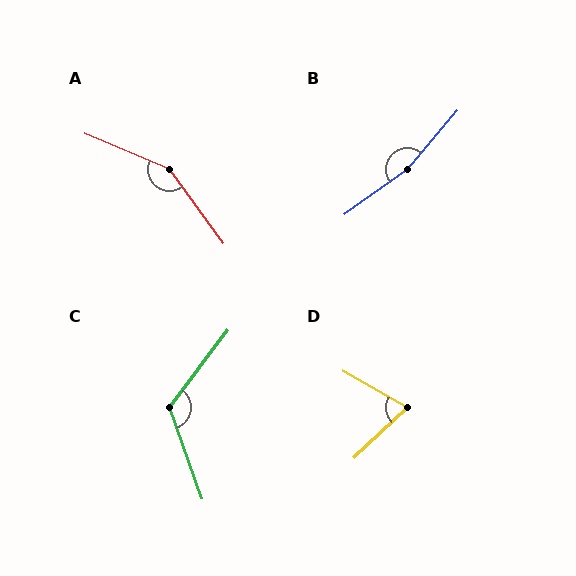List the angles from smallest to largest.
D (73°), C (124°), A (149°), B (166°).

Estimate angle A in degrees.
Approximately 149 degrees.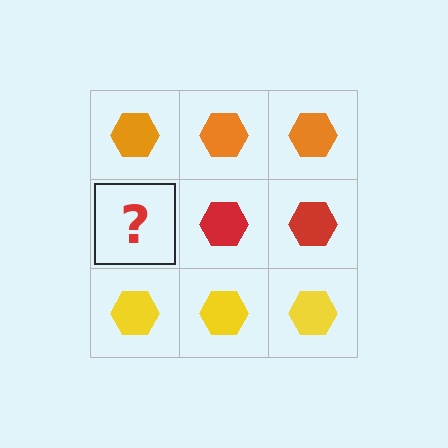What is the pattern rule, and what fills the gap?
The rule is that each row has a consistent color. The gap should be filled with a red hexagon.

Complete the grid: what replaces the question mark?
The question mark should be replaced with a red hexagon.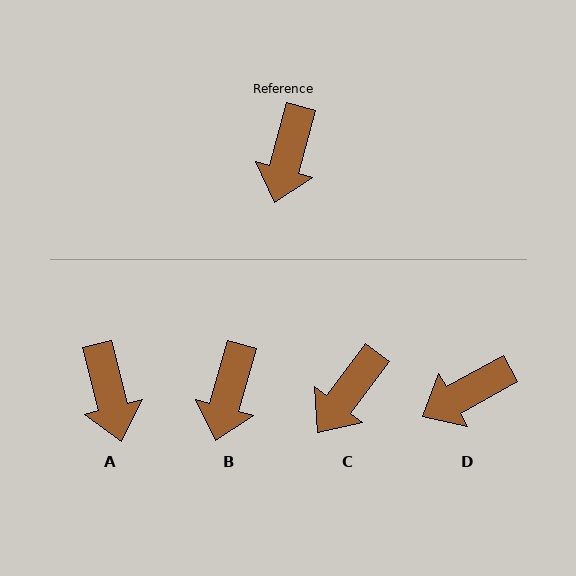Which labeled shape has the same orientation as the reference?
B.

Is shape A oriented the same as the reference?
No, it is off by about 30 degrees.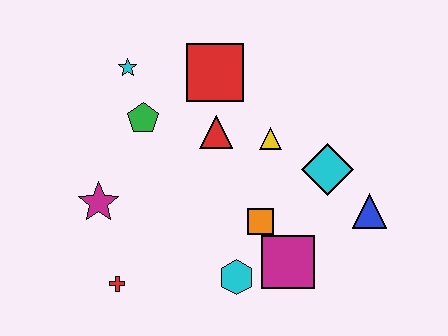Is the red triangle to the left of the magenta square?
Yes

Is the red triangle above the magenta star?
Yes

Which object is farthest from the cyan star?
The blue triangle is farthest from the cyan star.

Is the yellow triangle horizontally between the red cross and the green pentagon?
No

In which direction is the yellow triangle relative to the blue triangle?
The yellow triangle is to the left of the blue triangle.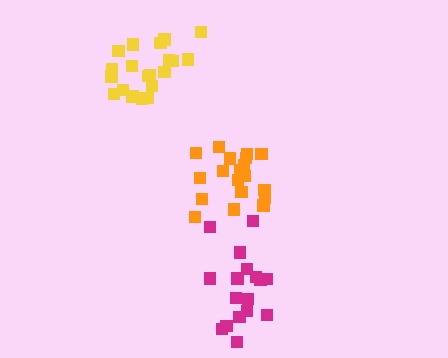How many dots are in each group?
Group 1: 19 dots, Group 2: 20 dots, Group 3: 17 dots (56 total).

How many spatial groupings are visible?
There are 3 spatial groupings.